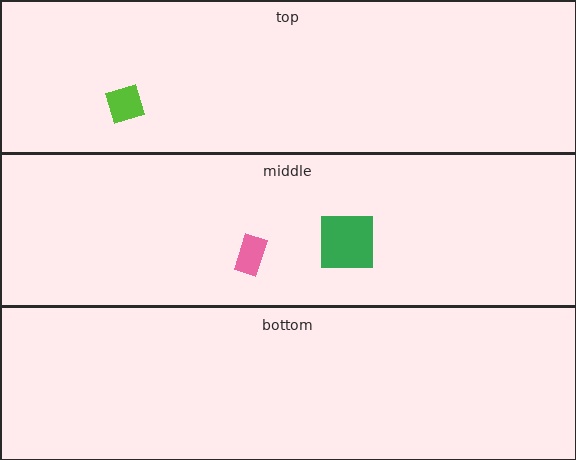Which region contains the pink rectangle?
The middle region.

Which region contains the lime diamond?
The top region.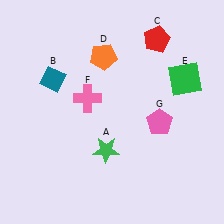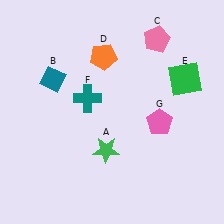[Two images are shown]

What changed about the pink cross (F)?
In Image 1, F is pink. In Image 2, it changed to teal.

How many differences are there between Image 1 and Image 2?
There are 2 differences between the two images.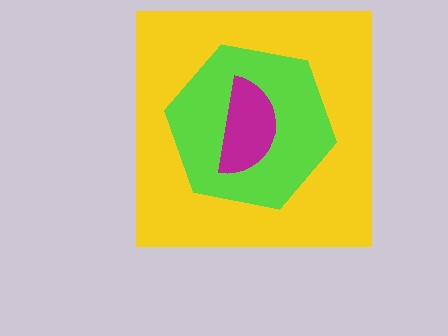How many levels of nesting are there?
3.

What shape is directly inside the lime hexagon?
The magenta semicircle.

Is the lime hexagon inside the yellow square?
Yes.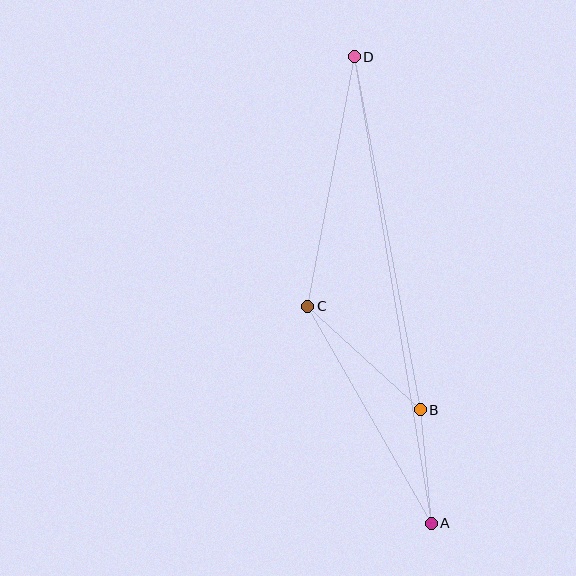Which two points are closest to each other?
Points A and B are closest to each other.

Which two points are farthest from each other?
Points A and D are farthest from each other.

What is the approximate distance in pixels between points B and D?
The distance between B and D is approximately 359 pixels.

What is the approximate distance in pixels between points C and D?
The distance between C and D is approximately 254 pixels.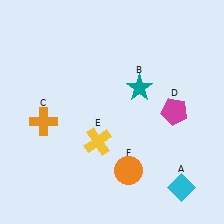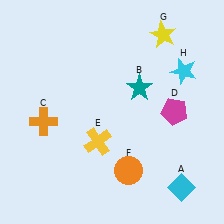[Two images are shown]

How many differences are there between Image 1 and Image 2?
There are 2 differences between the two images.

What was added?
A yellow star (G), a cyan star (H) were added in Image 2.